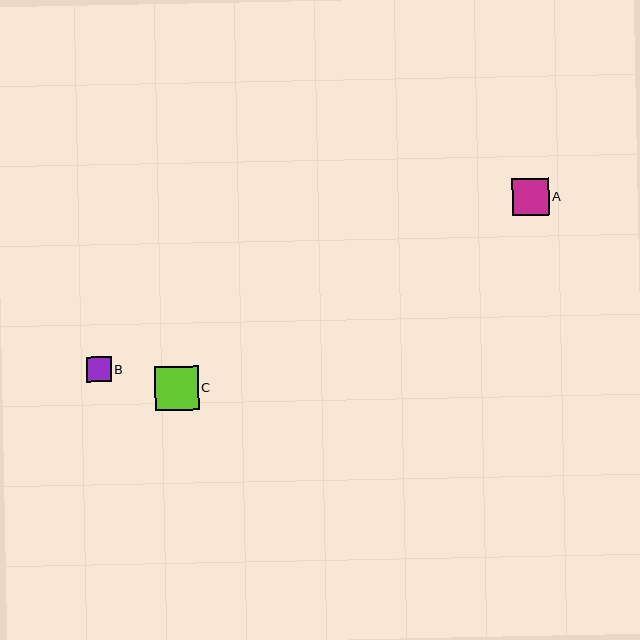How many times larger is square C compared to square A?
Square C is approximately 1.2 times the size of square A.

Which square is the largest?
Square C is the largest with a size of approximately 44 pixels.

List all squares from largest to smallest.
From largest to smallest: C, A, B.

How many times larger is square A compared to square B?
Square A is approximately 1.5 times the size of square B.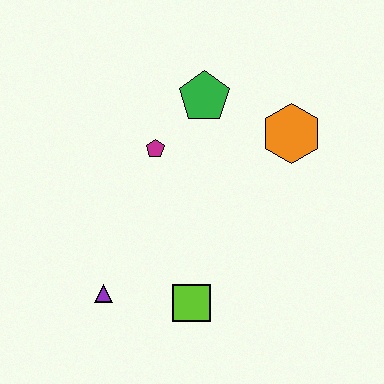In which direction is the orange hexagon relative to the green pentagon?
The orange hexagon is to the right of the green pentagon.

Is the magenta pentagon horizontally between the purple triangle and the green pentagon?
Yes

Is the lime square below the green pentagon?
Yes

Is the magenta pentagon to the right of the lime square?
No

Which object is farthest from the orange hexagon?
The purple triangle is farthest from the orange hexagon.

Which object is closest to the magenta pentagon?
The green pentagon is closest to the magenta pentagon.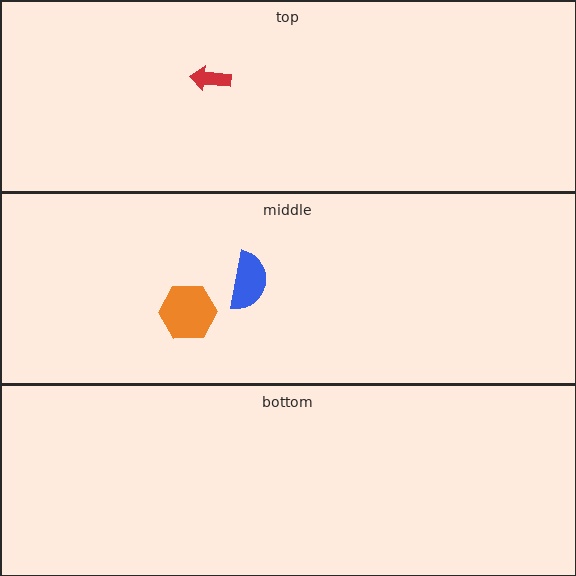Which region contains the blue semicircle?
The middle region.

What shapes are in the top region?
The red arrow.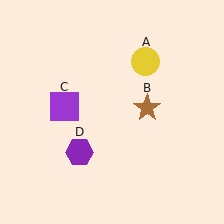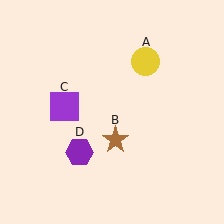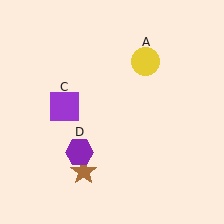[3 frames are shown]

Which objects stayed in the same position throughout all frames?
Yellow circle (object A) and purple square (object C) and purple hexagon (object D) remained stationary.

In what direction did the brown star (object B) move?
The brown star (object B) moved down and to the left.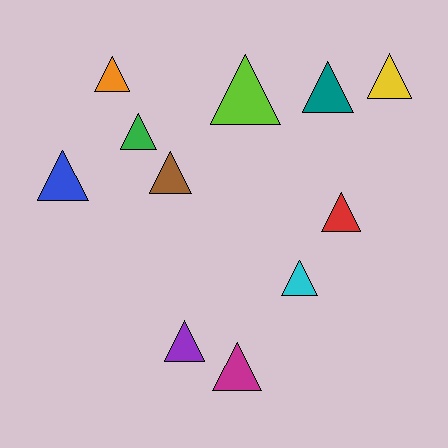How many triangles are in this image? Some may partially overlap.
There are 11 triangles.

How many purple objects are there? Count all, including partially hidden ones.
There is 1 purple object.